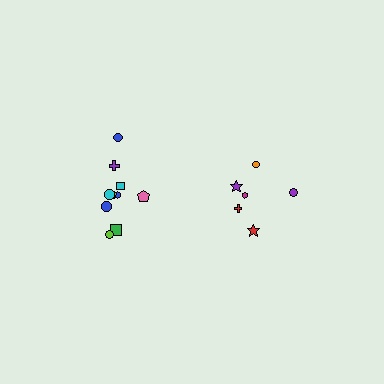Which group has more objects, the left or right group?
The left group.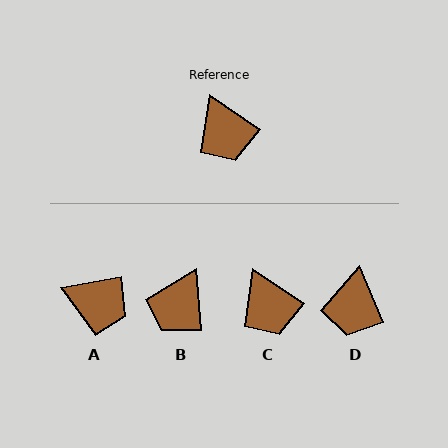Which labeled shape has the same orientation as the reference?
C.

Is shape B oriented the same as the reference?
No, it is off by about 51 degrees.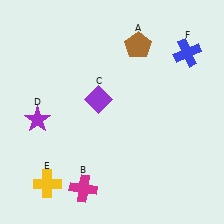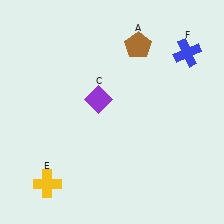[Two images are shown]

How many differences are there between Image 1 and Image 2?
There are 2 differences between the two images.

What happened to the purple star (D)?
The purple star (D) was removed in Image 2. It was in the bottom-left area of Image 1.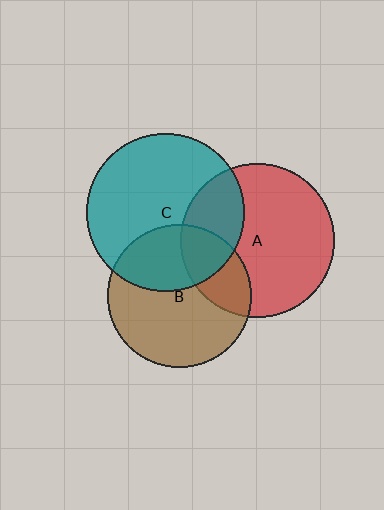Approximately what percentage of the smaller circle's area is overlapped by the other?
Approximately 30%.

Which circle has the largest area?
Circle C (teal).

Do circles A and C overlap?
Yes.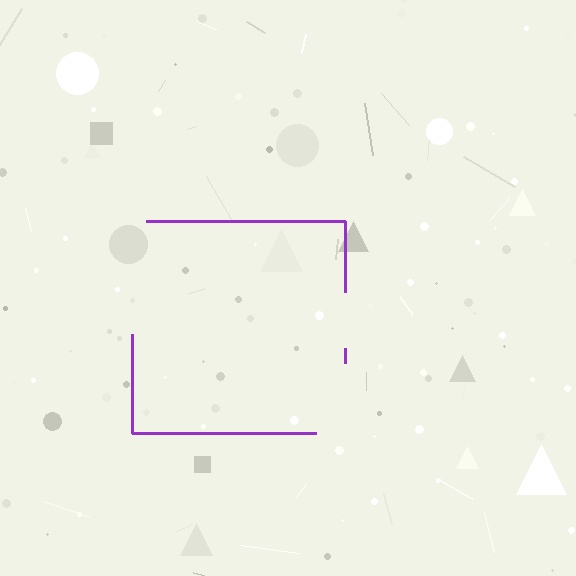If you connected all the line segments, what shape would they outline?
They would outline a square.